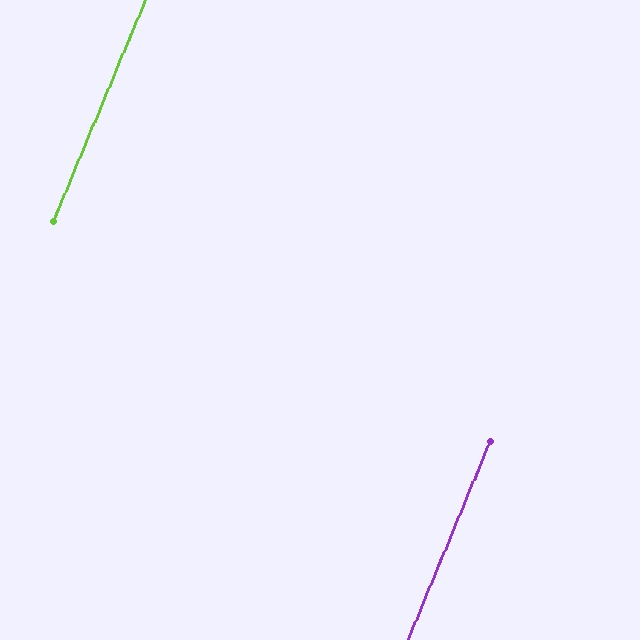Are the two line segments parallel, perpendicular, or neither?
Parallel — their directions differ by only 0.1°.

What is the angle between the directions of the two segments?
Approximately 0 degrees.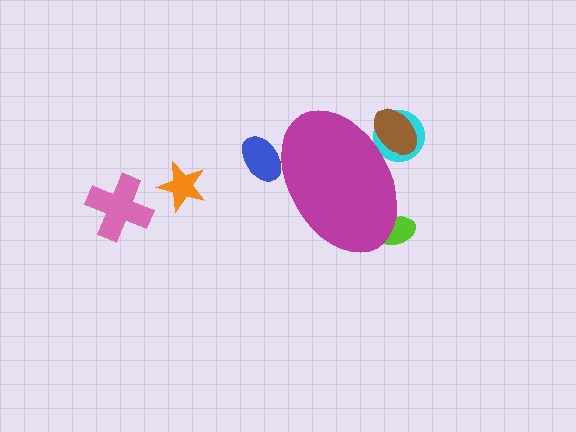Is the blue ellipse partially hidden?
Yes, the blue ellipse is partially hidden behind the magenta ellipse.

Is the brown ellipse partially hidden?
Yes, the brown ellipse is partially hidden behind the magenta ellipse.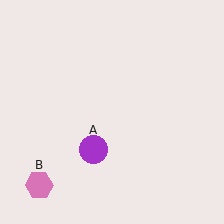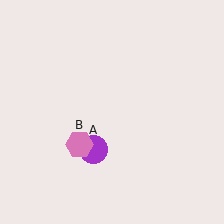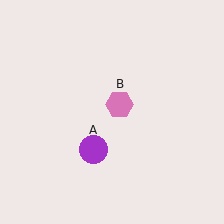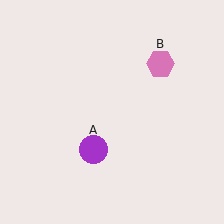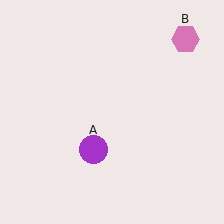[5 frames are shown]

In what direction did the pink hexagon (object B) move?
The pink hexagon (object B) moved up and to the right.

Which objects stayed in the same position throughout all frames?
Purple circle (object A) remained stationary.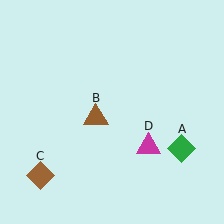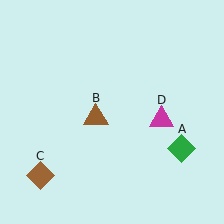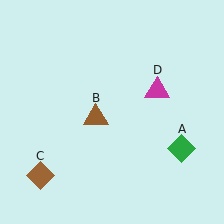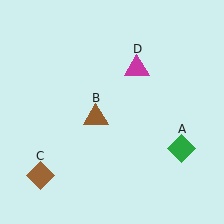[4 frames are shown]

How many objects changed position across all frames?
1 object changed position: magenta triangle (object D).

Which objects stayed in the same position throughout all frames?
Green diamond (object A) and brown triangle (object B) and brown diamond (object C) remained stationary.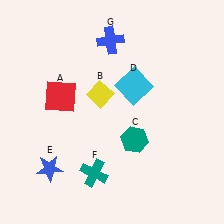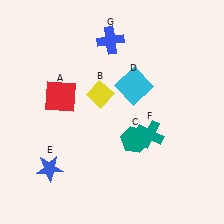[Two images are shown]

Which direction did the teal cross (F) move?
The teal cross (F) moved right.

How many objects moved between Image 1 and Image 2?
1 object moved between the two images.